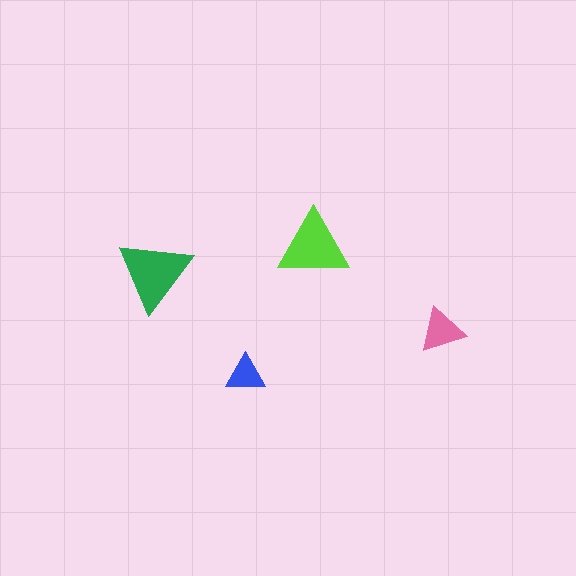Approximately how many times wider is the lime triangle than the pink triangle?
About 1.5 times wider.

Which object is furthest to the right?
The pink triangle is rightmost.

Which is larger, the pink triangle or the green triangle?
The green one.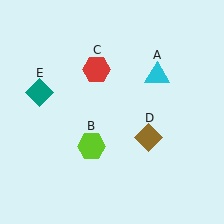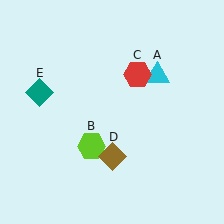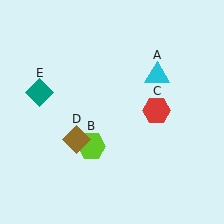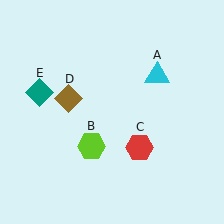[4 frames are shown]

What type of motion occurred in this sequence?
The red hexagon (object C), brown diamond (object D) rotated clockwise around the center of the scene.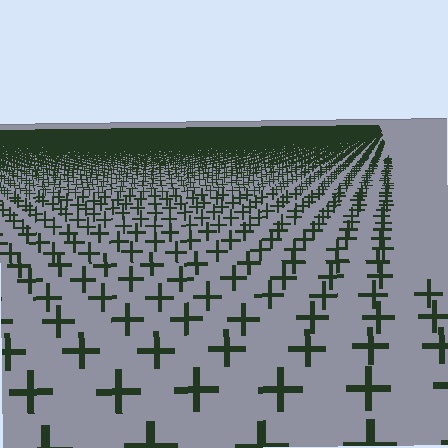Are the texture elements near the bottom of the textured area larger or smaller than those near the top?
Larger. Near the bottom, elements are closer to the viewer and appear at a bigger on-screen size.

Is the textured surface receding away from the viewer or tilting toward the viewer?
The surface is receding away from the viewer. Texture elements get smaller and denser toward the top.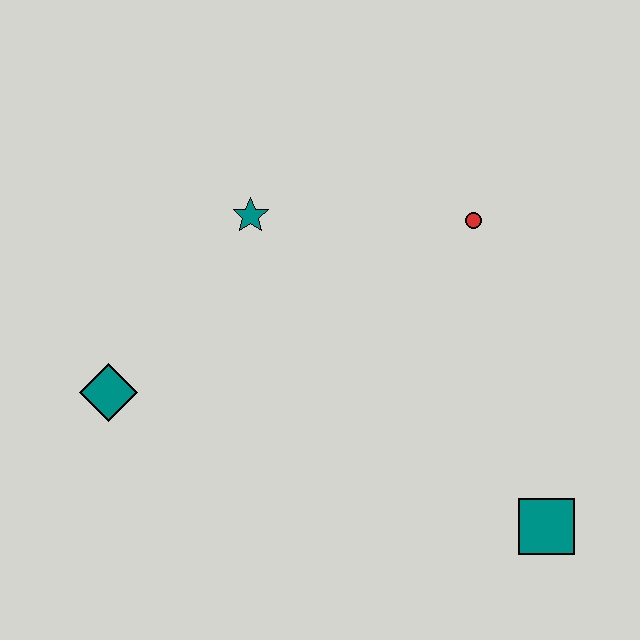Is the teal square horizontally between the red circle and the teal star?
No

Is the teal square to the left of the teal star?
No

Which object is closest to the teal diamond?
The teal star is closest to the teal diamond.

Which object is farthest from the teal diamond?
The teal square is farthest from the teal diamond.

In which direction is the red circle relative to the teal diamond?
The red circle is to the right of the teal diamond.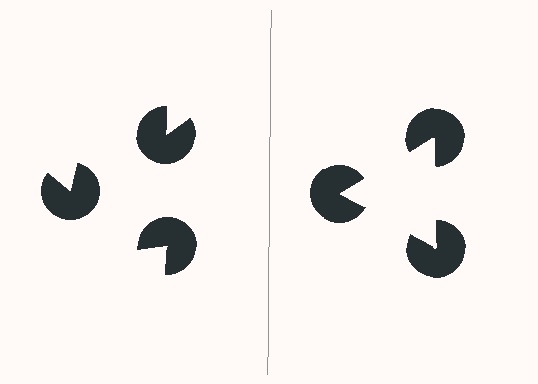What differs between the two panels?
The pac-man discs are positioned identically on both sides; only the wedge orientations differ. On the right they align to a triangle; on the left they are misaligned.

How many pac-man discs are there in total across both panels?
6 — 3 on each side.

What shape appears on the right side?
An illusory triangle.